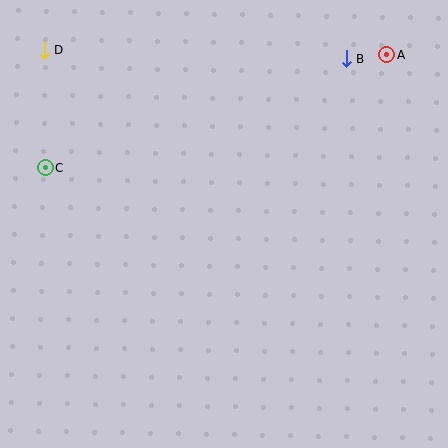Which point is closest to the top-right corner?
Point A is closest to the top-right corner.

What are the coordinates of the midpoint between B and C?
The midpoint between B and C is at (196, 113).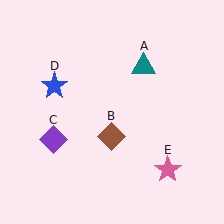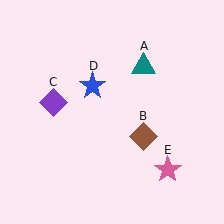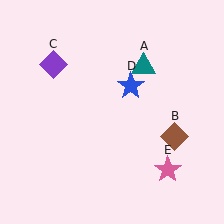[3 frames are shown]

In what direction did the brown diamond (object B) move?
The brown diamond (object B) moved right.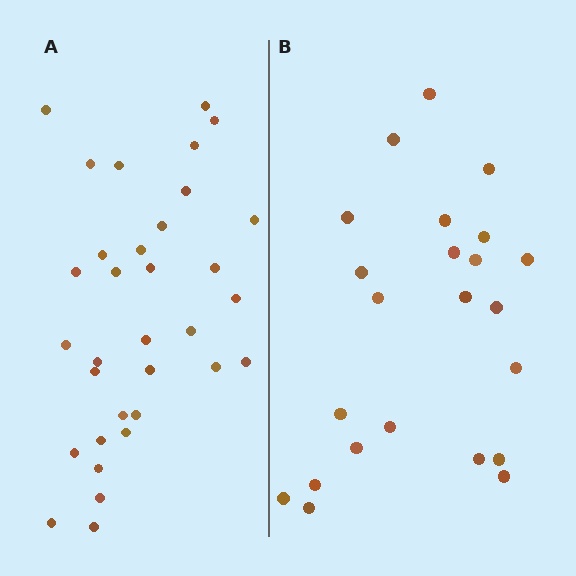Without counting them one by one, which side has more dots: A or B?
Region A (the left region) has more dots.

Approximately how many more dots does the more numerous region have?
Region A has roughly 10 or so more dots than region B.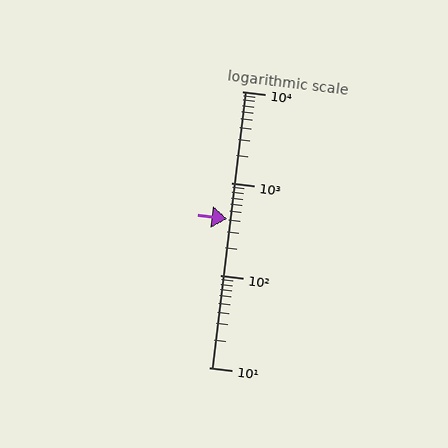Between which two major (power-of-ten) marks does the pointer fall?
The pointer is between 100 and 1000.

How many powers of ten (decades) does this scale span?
The scale spans 3 decades, from 10 to 10000.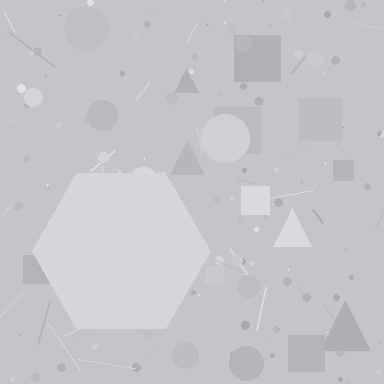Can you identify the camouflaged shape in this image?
The camouflaged shape is a hexagon.